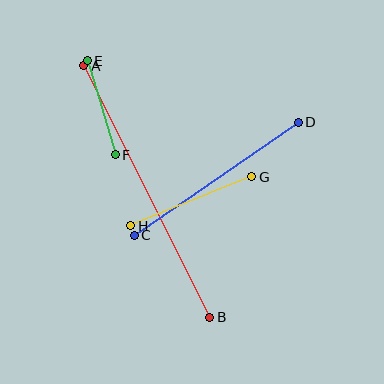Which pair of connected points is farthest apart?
Points A and B are farthest apart.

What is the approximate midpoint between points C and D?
The midpoint is at approximately (216, 179) pixels.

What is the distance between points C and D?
The distance is approximately 199 pixels.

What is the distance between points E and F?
The distance is approximately 98 pixels.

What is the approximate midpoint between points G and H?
The midpoint is at approximately (191, 201) pixels.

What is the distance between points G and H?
The distance is approximately 131 pixels.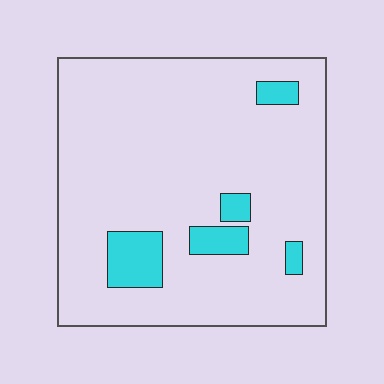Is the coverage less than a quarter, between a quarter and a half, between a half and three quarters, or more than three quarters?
Less than a quarter.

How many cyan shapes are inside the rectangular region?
5.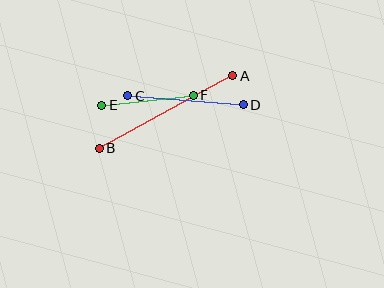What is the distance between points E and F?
The distance is approximately 92 pixels.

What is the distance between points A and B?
The distance is approximately 152 pixels.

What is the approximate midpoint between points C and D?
The midpoint is at approximately (185, 100) pixels.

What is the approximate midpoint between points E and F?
The midpoint is at approximately (148, 100) pixels.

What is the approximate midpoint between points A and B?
The midpoint is at approximately (166, 112) pixels.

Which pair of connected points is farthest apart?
Points A and B are farthest apart.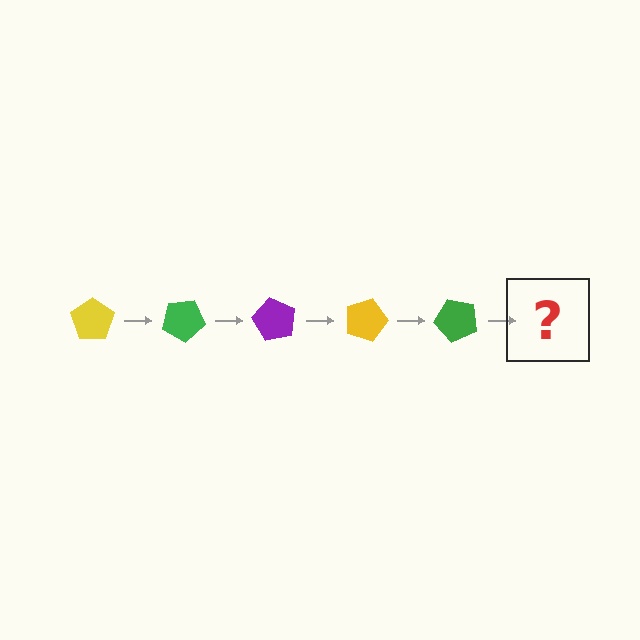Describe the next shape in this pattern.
It should be a purple pentagon, rotated 150 degrees from the start.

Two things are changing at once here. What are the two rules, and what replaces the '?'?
The two rules are that it rotates 30 degrees each step and the color cycles through yellow, green, and purple. The '?' should be a purple pentagon, rotated 150 degrees from the start.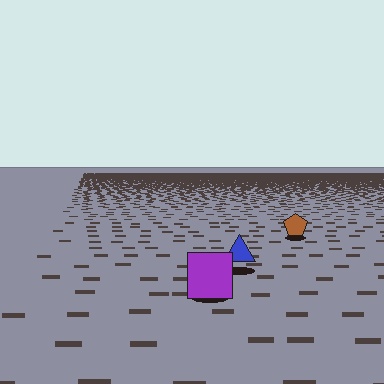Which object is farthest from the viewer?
The brown pentagon is farthest from the viewer. It appears smaller and the ground texture around it is denser.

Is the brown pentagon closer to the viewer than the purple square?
No. The purple square is closer — you can tell from the texture gradient: the ground texture is coarser near it.